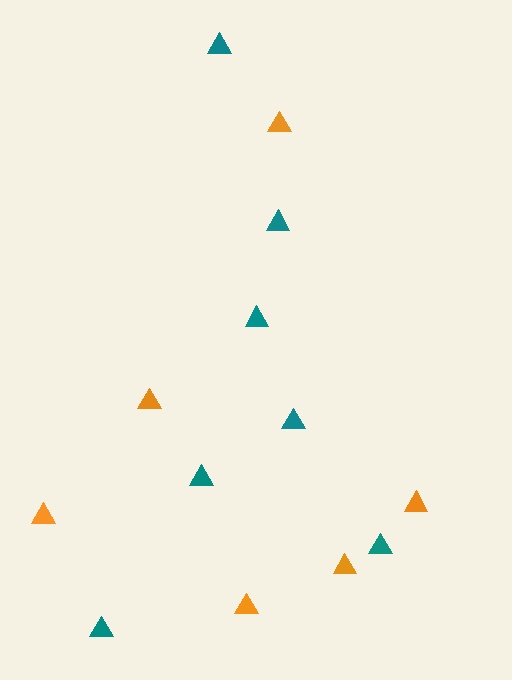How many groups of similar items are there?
There are 2 groups: one group of orange triangles (6) and one group of teal triangles (7).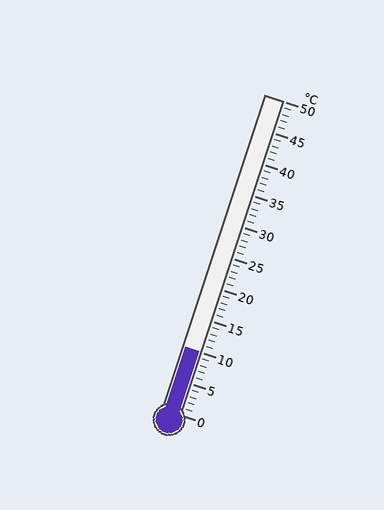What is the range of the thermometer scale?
The thermometer scale ranges from 0°C to 50°C.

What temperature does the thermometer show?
The thermometer shows approximately 10°C.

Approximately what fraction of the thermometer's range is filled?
The thermometer is filled to approximately 20% of its range.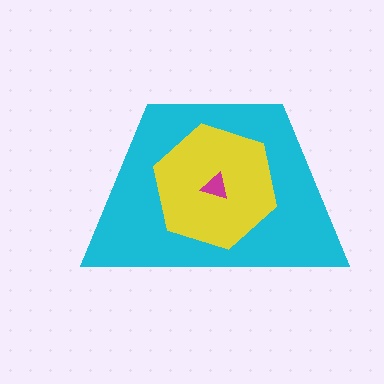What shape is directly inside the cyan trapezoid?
The yellow hexagon.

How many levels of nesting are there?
3.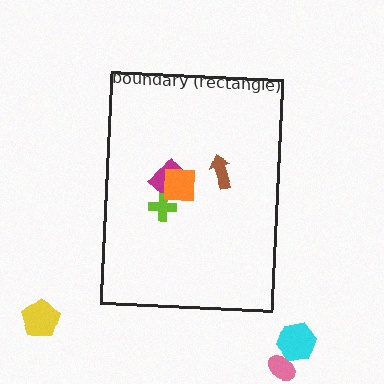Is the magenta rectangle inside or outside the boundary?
Inside.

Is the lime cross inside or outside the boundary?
Inside.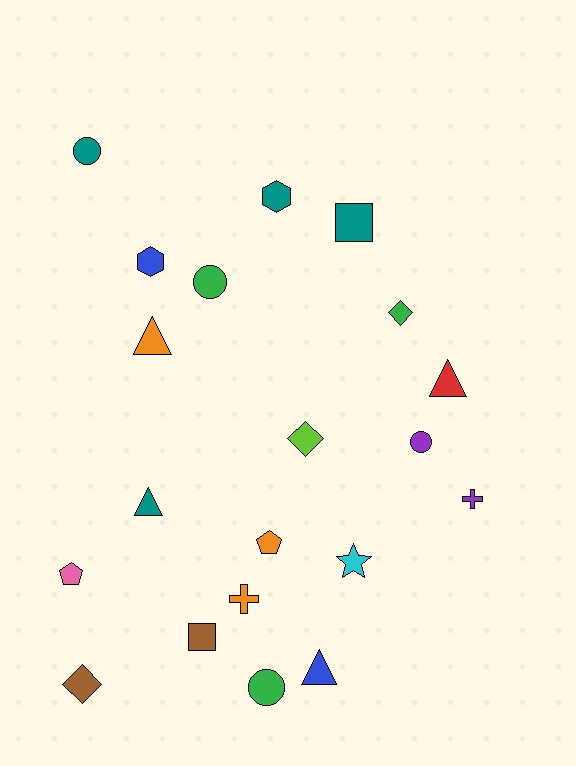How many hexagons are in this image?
There are 2 hexagons.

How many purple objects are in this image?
There are 2 purple objects.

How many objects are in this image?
There are 20 objects.